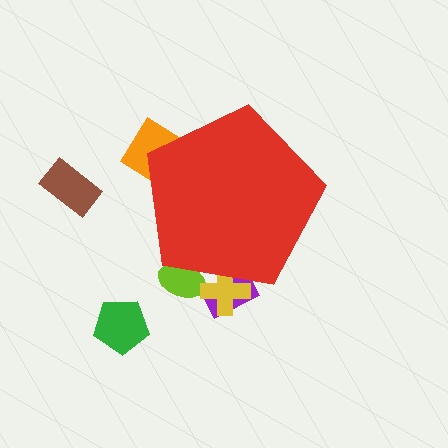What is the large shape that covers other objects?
A red pentagon.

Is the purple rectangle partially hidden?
Yes, the purple rectangle is partially hidden behind the red pentagon.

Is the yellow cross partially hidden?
Yes, the yellow cross is partially hidden behind the red pentagon.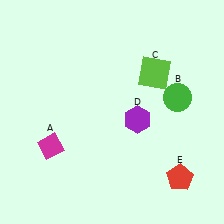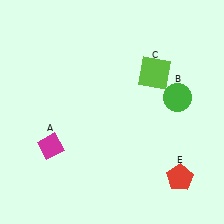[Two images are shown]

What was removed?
The purple hexagon (D) was removed in Image 2.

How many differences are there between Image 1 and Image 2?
There is 1 difference between the two images.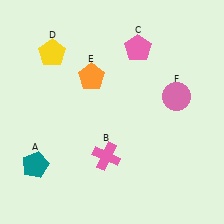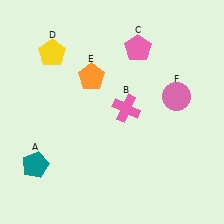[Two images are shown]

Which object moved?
The pink cross (B) moved up.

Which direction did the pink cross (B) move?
The pink cross (B) moved up.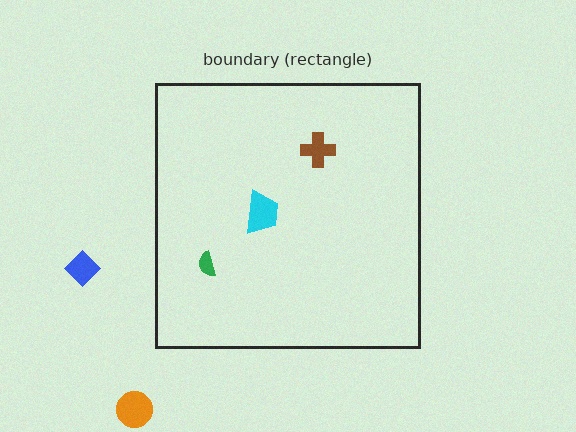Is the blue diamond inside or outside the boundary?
Outside.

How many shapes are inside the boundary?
3 inside, 2 outside.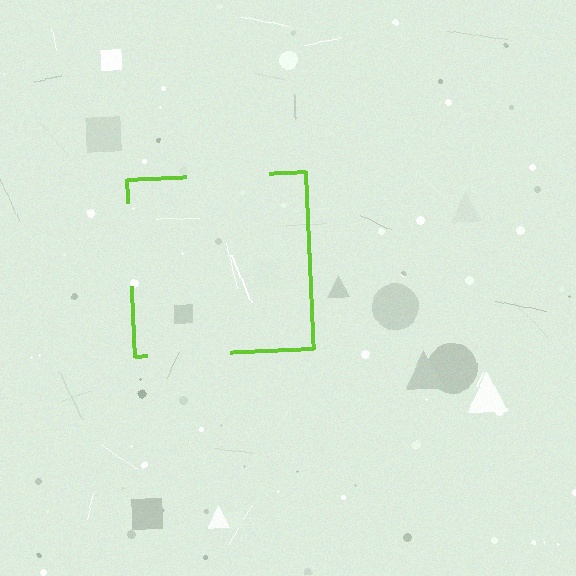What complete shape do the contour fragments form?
The contour fragments form a square.